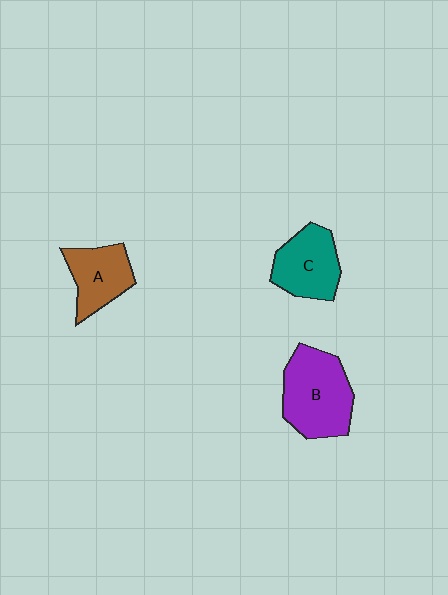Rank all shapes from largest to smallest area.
From largest to smallest: B (purple), C (teal), A (brown).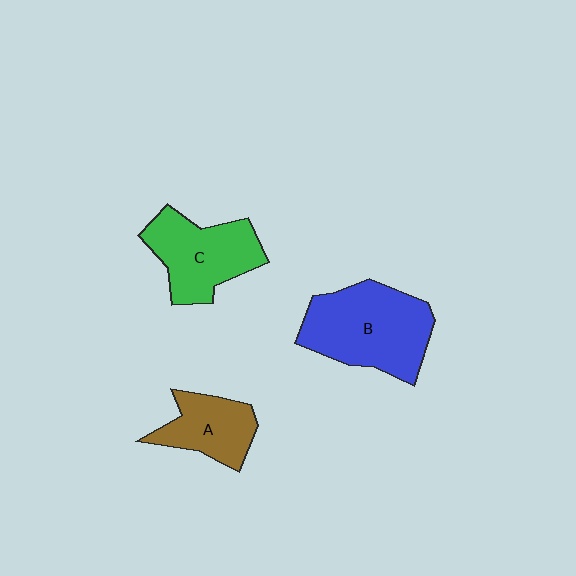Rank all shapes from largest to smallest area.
From largest to smallest: B (blue), C (green), A (brown).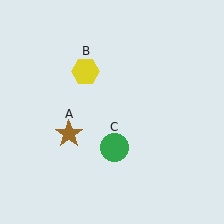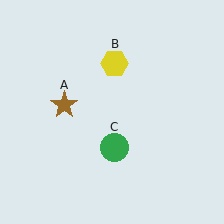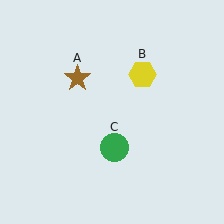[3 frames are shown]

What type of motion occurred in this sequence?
The brown star (object A), yellow hexagon (object B) rotated clockwise around the center of the scene.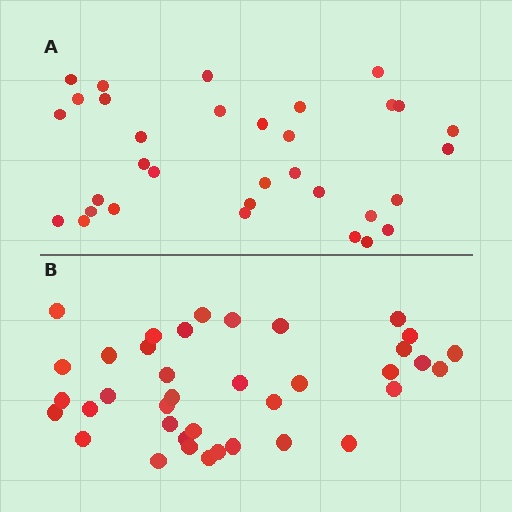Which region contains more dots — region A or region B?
Region B (the bottom region) has more dots.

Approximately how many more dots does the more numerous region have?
Region B has about 5 more dots than region A.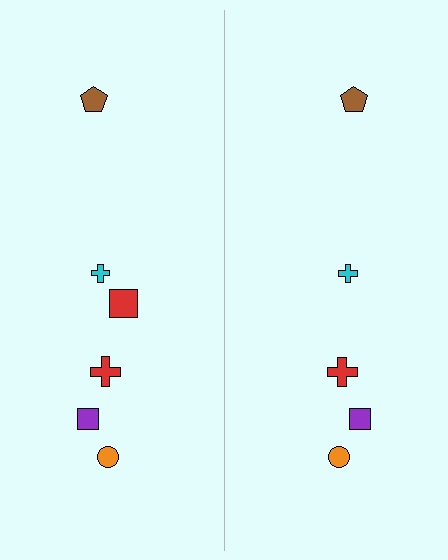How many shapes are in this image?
There are 11 shapes in this image.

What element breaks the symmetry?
A red square is missing from the right side.